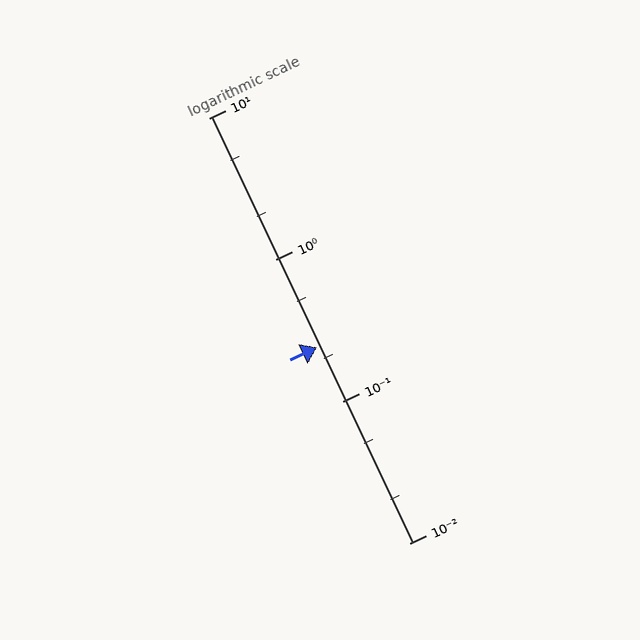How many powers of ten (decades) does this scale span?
The scale spans 3 decades, from 0.01 to 10.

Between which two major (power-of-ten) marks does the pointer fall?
The pointer is between 0.1 and 1.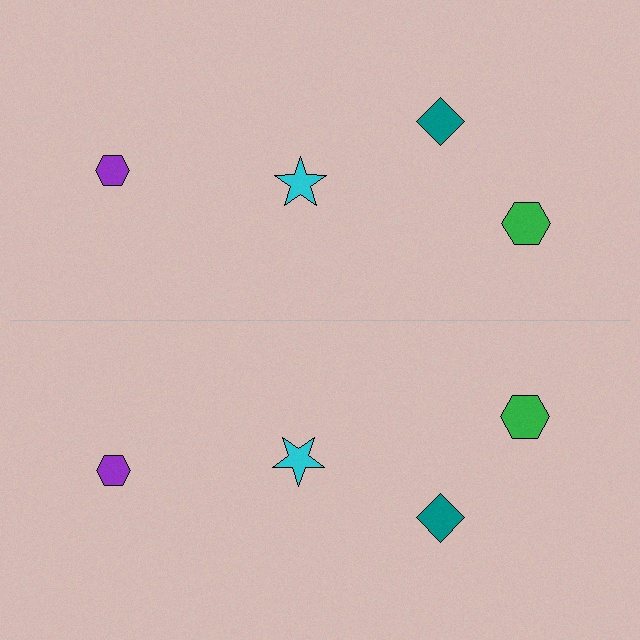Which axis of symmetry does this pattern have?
The pattern has a horizontal axis of symmetry running through the center of the image.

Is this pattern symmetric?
Yes, this pattern has bilateral (reflection) symmetry.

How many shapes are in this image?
There are 8 shapes in this image.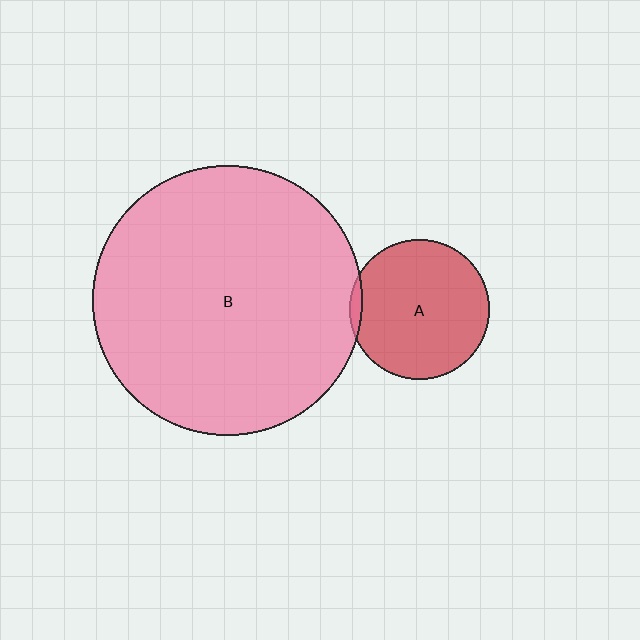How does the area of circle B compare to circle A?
Approximately 3.7 times.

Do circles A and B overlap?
Yes.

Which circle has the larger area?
Circle B (pink).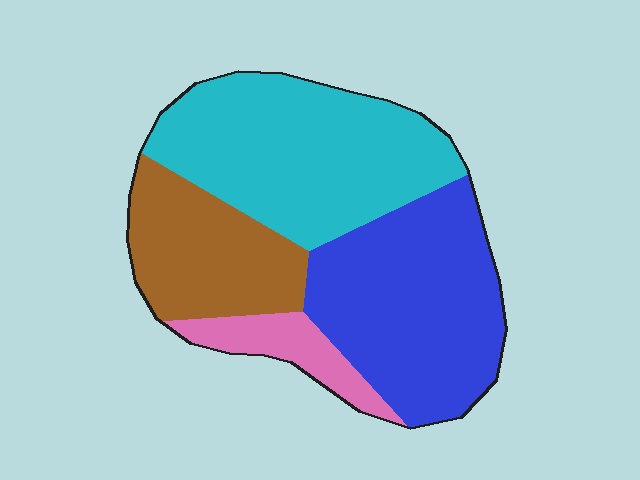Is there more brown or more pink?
Brown.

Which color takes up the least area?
Pink, at roughly 10%.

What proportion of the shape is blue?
Blue covers 35% of the shape.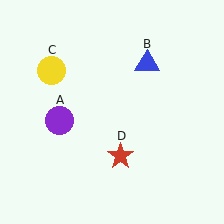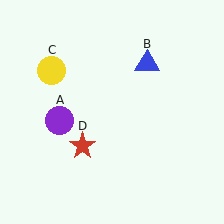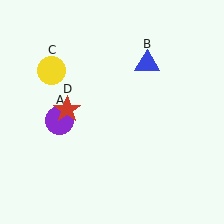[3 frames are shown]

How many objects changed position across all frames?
1 object changed position: red star (object D).